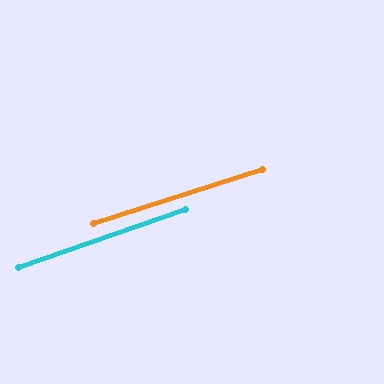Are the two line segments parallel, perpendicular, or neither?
Parallel — their directions differ by only 1.5°.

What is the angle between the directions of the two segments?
Approximately 2 degrees.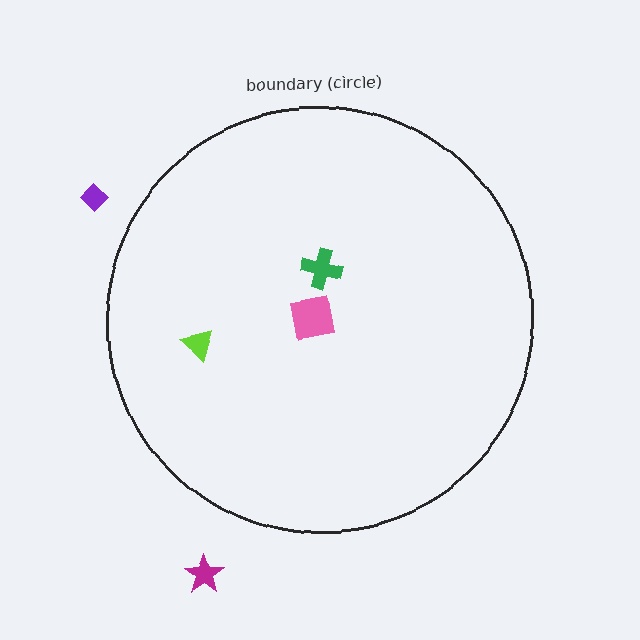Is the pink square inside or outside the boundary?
Inside.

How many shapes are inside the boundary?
3 inside, 2 outside.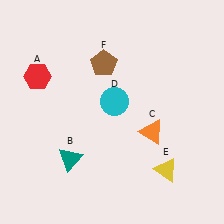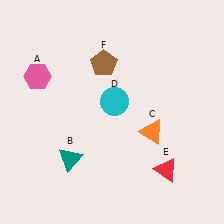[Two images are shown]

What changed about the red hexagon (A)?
In Image 1, A is red. In Image 2, it changed to pink.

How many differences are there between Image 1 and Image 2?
There are 2 differences between the two images.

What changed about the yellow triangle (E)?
In Image 1, E is yellow. In Image 2, it changed to red.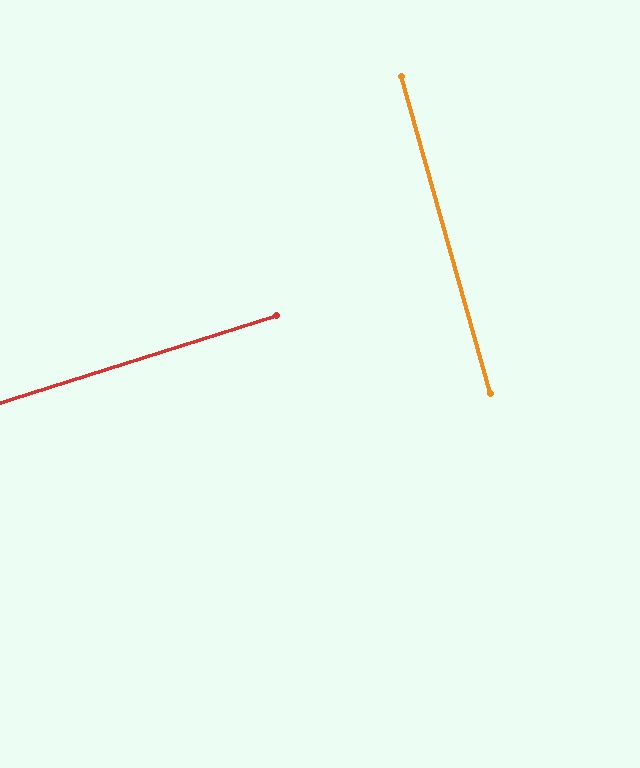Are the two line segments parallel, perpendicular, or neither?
Perpendicular — they meet at approximately 88°.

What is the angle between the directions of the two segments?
Approximately 88 degrees.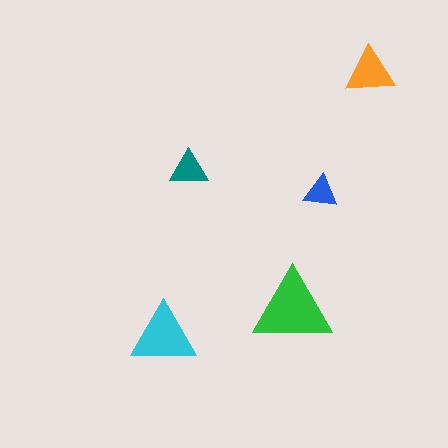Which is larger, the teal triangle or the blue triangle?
The teal one.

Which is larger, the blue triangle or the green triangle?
The green one.